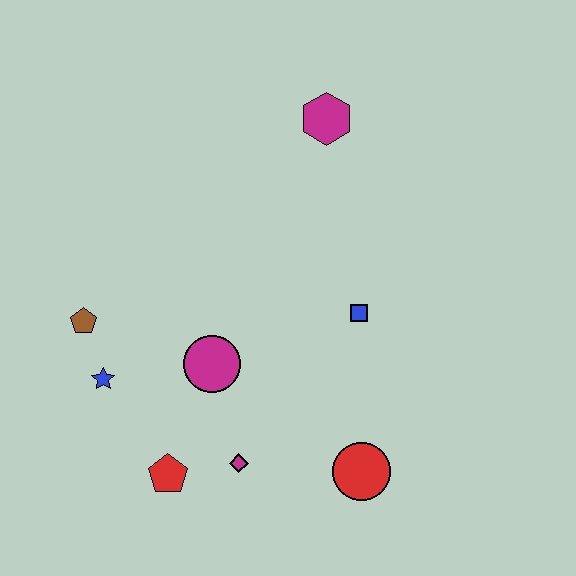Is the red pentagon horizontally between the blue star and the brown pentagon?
No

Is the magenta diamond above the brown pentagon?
No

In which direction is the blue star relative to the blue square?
The blue star is to the left of the blue square.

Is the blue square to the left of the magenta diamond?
No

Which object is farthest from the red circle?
The magenta hexagon is farthest from the red circle.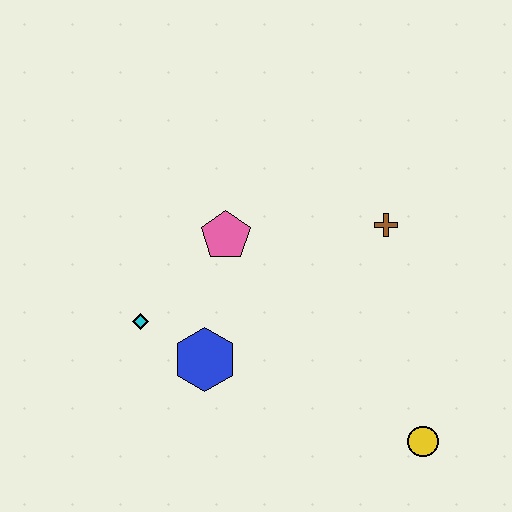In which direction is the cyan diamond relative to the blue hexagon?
The cyan diamond is to the left of the blue hexagon.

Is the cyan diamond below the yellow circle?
No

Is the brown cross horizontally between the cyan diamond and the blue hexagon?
No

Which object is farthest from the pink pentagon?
The yellow circle is farthest from the pink pentagon.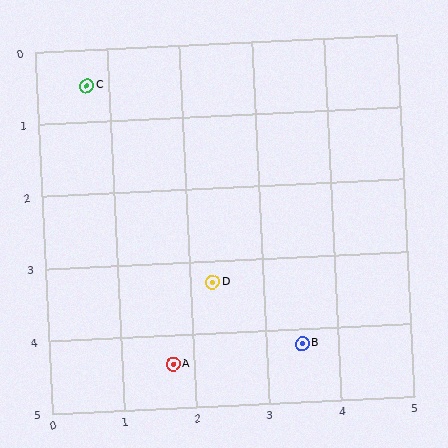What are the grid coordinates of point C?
Point C is at approximately (0.7, 0.5).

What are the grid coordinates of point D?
Point D is at approximately (2.3, 3.3).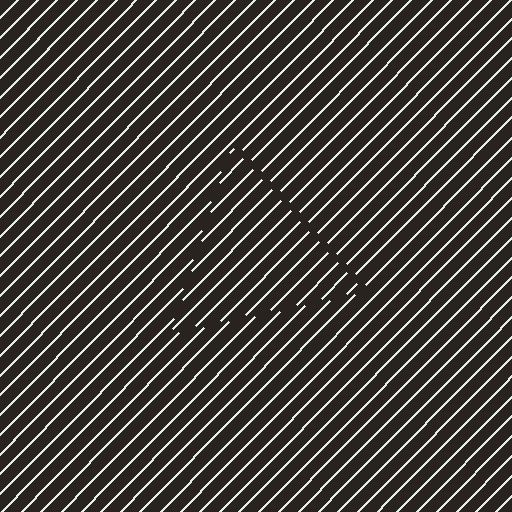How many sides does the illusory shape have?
3 sides — the line-ends trace a triangle.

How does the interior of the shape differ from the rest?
The interior of the shape contains the same grating, shifted by half a period — the contour is defined by the phase discontinuity where line-ends from the inner and outer gratings abut.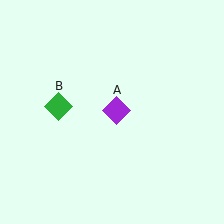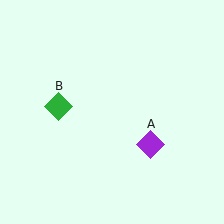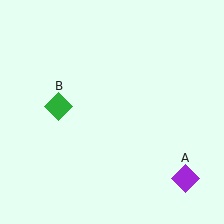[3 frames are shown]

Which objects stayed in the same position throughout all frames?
Green diamond (object B) remained stationary.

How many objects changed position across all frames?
1 object changed position: purple diamond (object A).